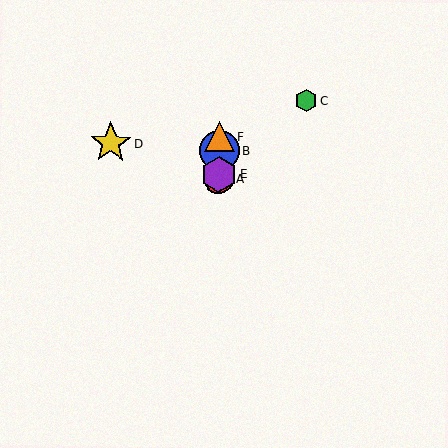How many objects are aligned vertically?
4 objects (A, B, E, F) are aligned vertically.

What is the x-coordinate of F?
Object F is at x≈219.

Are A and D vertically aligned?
No, A is at x≈219 and D is at x≈111.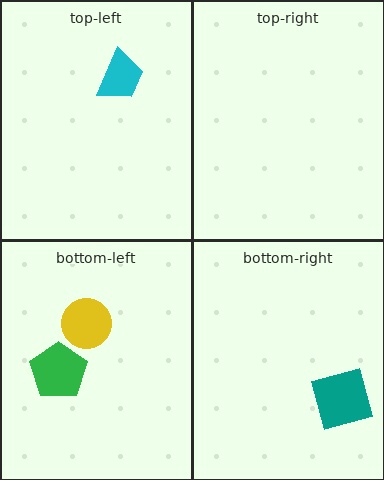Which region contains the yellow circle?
The bottom-left region.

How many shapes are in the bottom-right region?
1.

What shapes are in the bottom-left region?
The yellow circle, the green pentagon.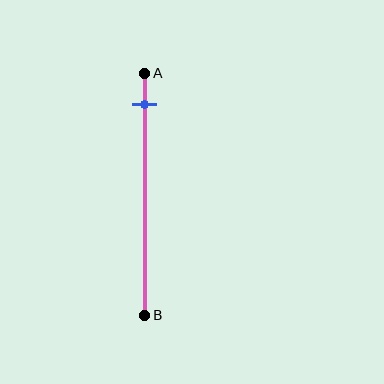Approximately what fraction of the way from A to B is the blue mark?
The blue mark is approximately 15% of the way from A to B.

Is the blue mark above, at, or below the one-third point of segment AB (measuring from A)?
The blue mark is above the one-third point of segment AB.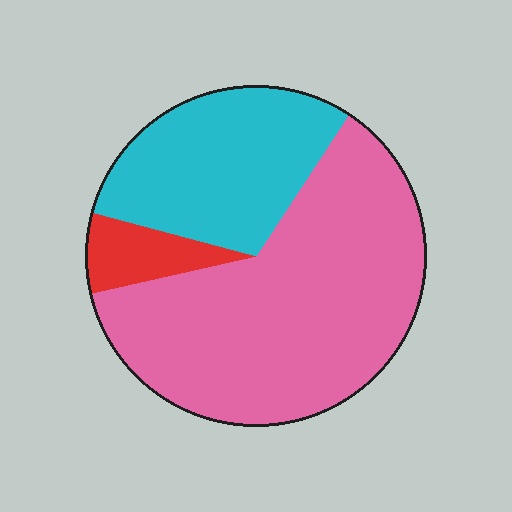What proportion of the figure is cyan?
Cyan takes up about one third (1/3) of the figure.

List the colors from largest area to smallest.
From largest to smallest: pink, cyan, red.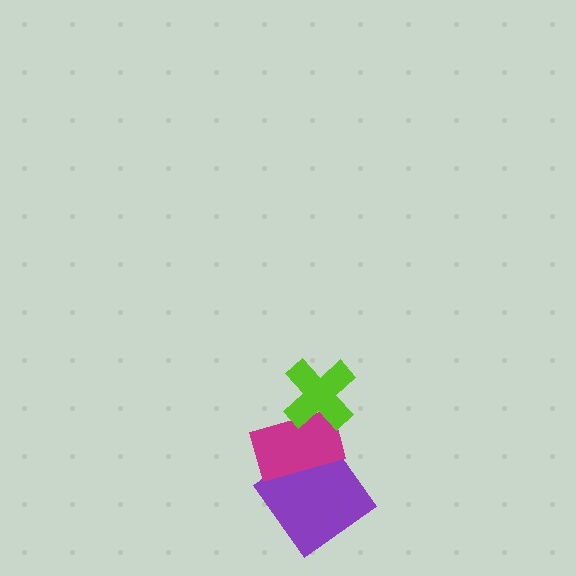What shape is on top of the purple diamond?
The magenta rectangle is on top of the purple diamond.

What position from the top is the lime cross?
The lime cross is 1st from the top.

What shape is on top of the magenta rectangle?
The lime cross is on top of the magenta rectangle.